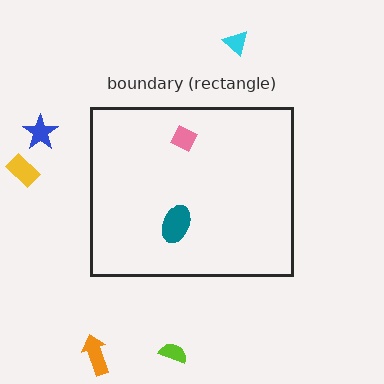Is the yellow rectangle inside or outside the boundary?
Outside.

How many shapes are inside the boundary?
2 inside, 5 outside.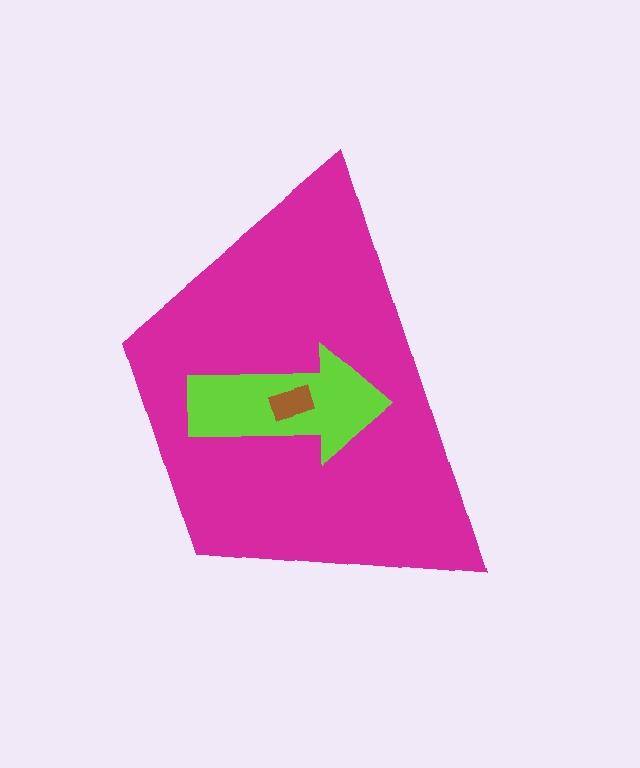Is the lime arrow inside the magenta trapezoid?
Yes.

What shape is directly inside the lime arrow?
The brown rectangle.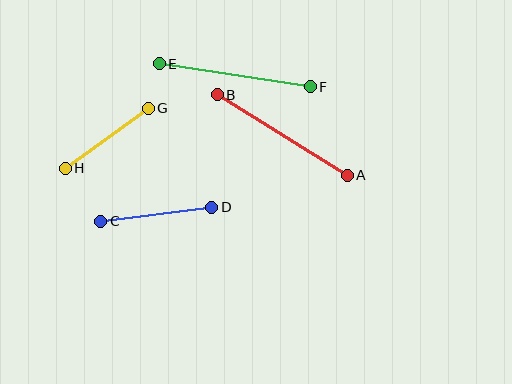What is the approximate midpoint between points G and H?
The midpoint is at approximately (107, 138) pixels.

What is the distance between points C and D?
The distance is approximately 112 pixels.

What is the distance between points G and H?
The distance is approximately 103 pixels.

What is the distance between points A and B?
The distance is approximately 153 pixels.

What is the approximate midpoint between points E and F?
The midpoint is at approximately (235, 75) pixels.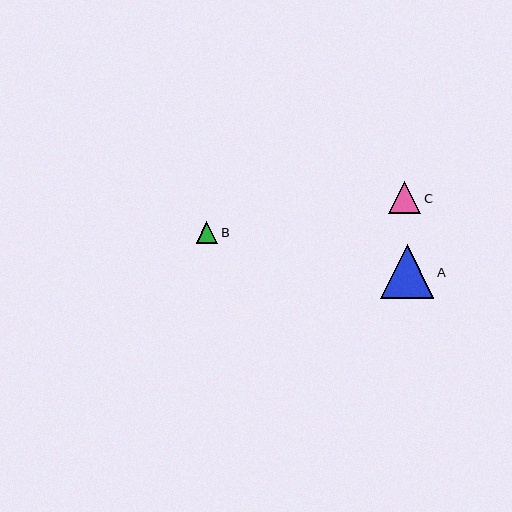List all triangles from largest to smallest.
From largest to smallest: A, C, B.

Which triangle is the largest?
Triangle A is the largest with a size of approximately 53 pixels.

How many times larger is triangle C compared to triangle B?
Triangle C is approximately 1.5 times the size of triangle B.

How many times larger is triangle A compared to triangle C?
Triangle A is approximately 1.7 times the size of triangle C.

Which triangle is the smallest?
Triangle B is the smallest with a size of approximately 22 pixels.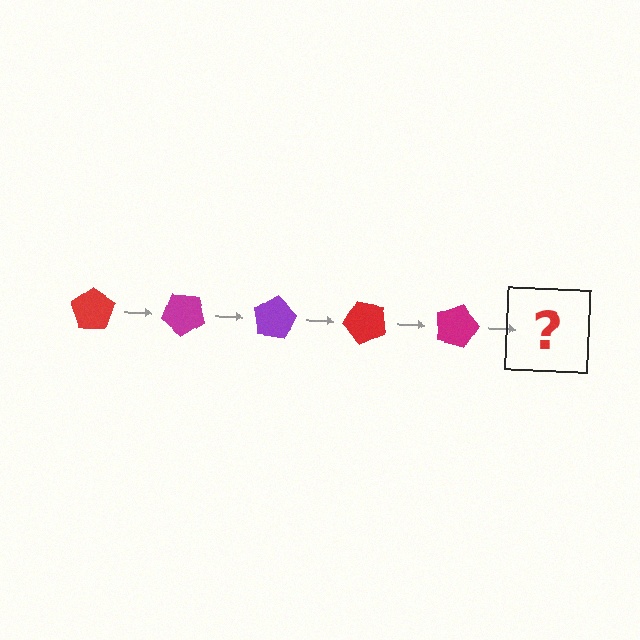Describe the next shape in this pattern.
It should be a purple pentagon, rotated 200 degrees from the start.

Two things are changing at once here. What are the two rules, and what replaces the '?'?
The two rules are that it rotates 40 degrees each step and the color cycles through red, magenta, and purple. The '?' should be a purple pentagon, rotated 200 degrees from the start.